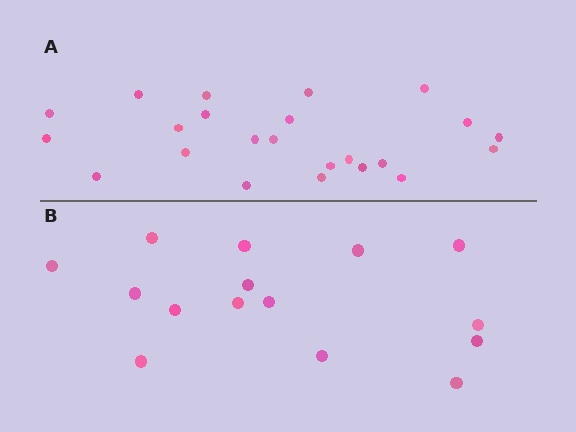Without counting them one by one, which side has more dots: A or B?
Region A (the top region) has more dots.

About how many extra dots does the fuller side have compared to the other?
Region A has roughly 8 or so more dots than region B.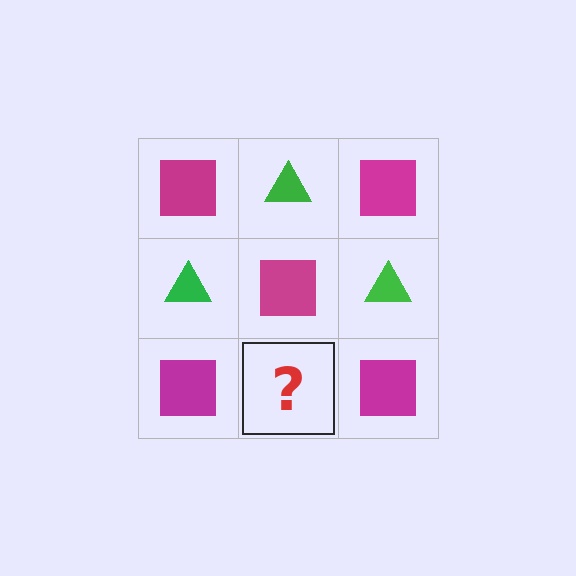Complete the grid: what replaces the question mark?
The question mark should be replaced with a green triangle.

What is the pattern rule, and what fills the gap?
The rule is that it alternates magenta square and green triangle in a checkerboard pattern. The gap should be filled with a green triangle.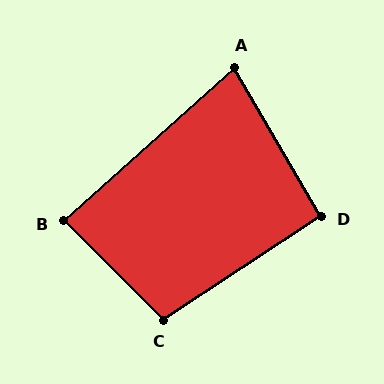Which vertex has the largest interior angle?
C, at approximately 102 degrees.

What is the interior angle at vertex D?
Approximately 93 degrees (approximately right).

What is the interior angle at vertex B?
Approximately 87 degrees (approximately right).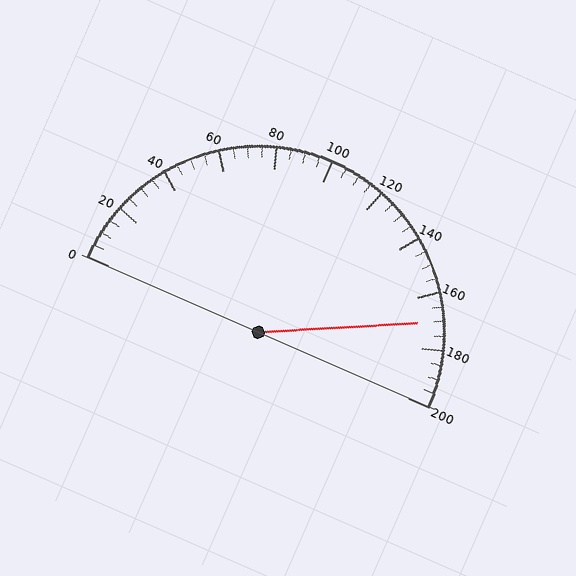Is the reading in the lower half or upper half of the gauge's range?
The reading is in the upper half of the range (0 to 200).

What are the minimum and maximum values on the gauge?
The gauge ranges from 0 to 200.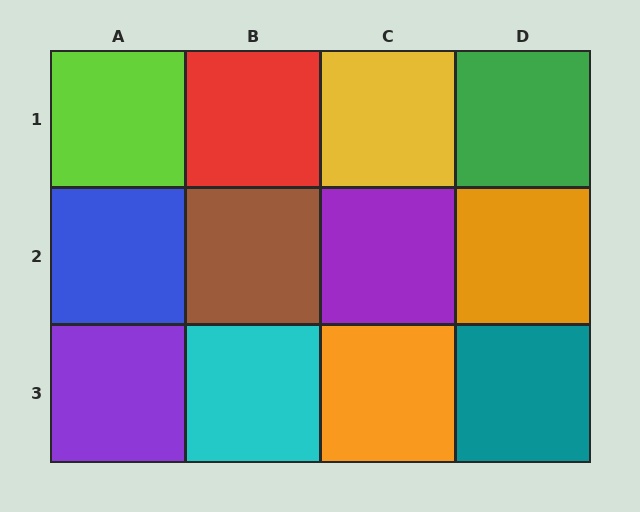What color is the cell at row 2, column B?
Brown.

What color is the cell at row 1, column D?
Green.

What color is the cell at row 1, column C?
Yellow.